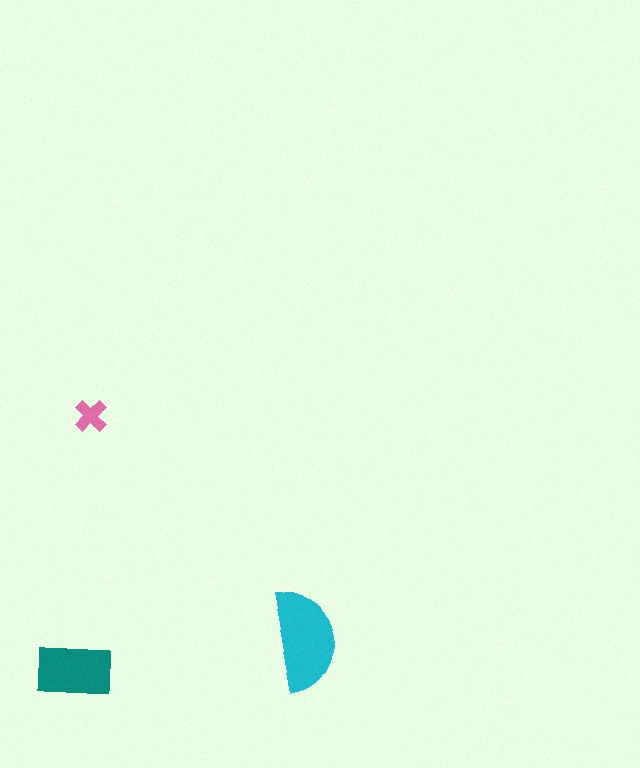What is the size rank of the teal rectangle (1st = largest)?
2nd.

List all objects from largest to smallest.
The cyan semicircle, the teal rectangle, the pink cross.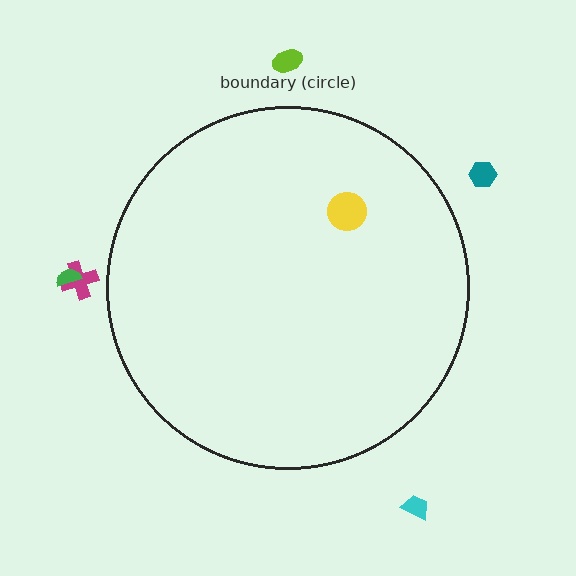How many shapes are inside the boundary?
1 inside, 5 outside.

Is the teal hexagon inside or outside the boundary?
Outside.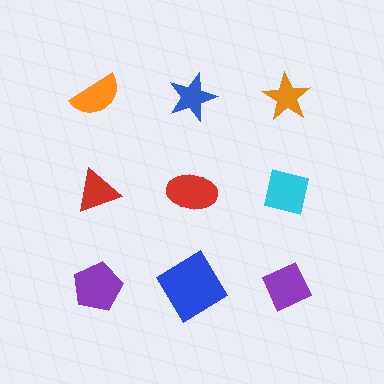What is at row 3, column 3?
A purple diamond.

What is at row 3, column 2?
A blue diamond.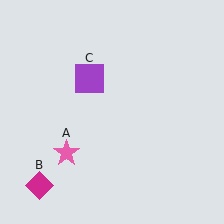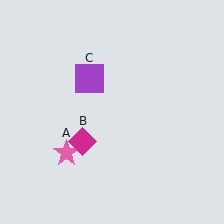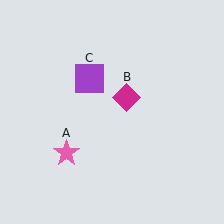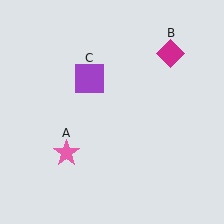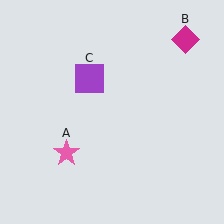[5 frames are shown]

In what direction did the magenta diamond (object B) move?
The magenta diamond (object B) moved up and to the right.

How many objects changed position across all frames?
1 object changed position: magenta diamond (object B).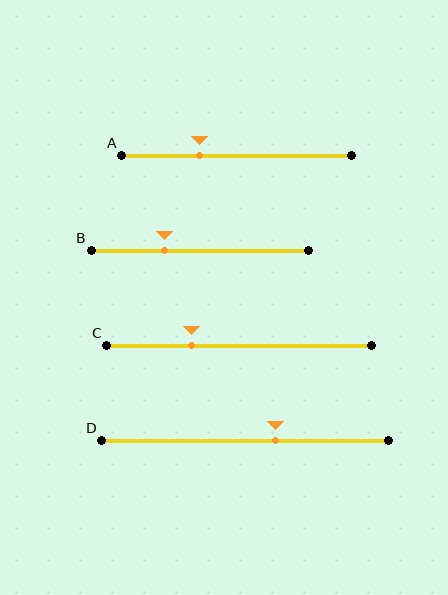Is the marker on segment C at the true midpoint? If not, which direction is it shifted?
No, the marker on segment C is shifted to the left by about 18% of the segment length.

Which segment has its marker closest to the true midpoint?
Segment D has its marker closest to the true midpoint.